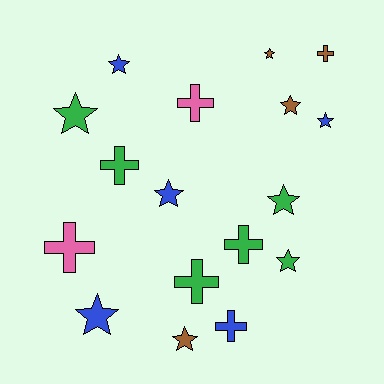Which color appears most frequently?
Green, with 6 objects.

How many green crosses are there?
There are 3 green crosses.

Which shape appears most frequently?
Star, with 10 objects.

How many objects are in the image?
There are 17 objects.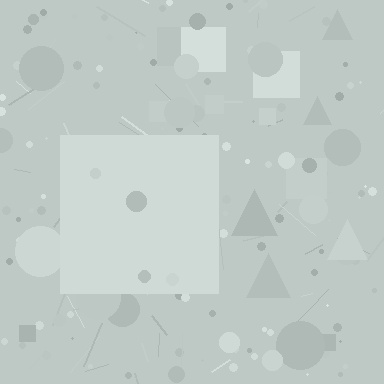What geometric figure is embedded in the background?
A square is embedded in the background.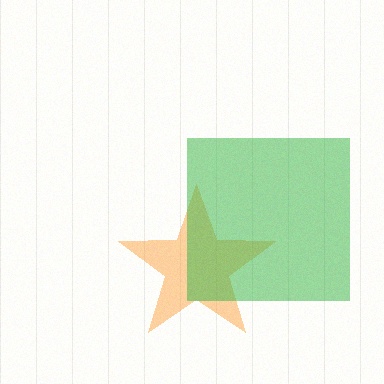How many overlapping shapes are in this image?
There are 2 overlapping shapes in the image.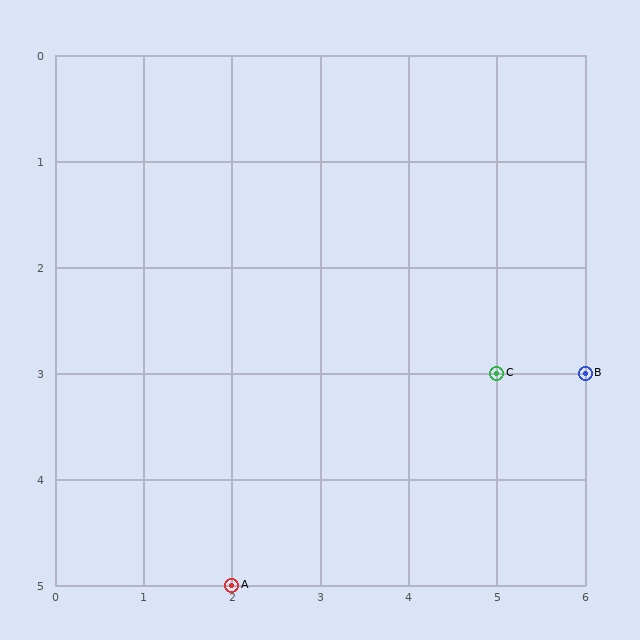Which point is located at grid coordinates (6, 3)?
Point B is at (6, 3).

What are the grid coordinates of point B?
Point B is at grid coordinates (6, 3).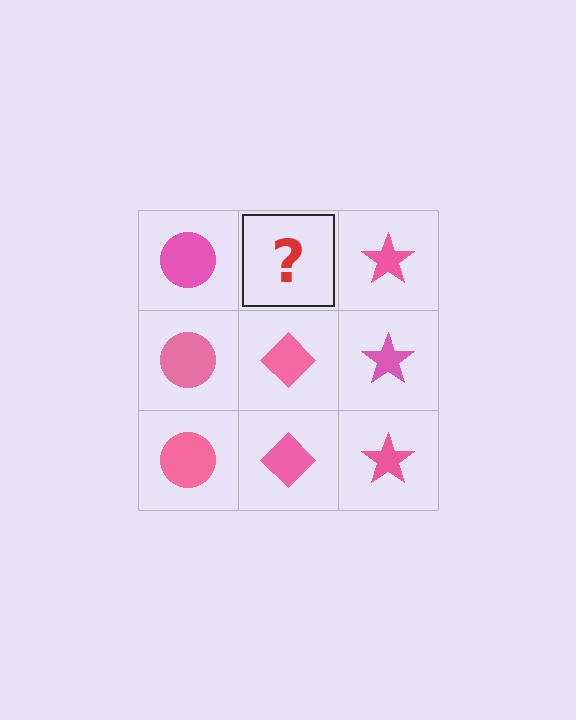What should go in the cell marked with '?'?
The missing cell should contain a pink diamond.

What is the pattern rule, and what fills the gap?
The rule is that each column has a consistent shape. The gap should be filled with a pink diamond.